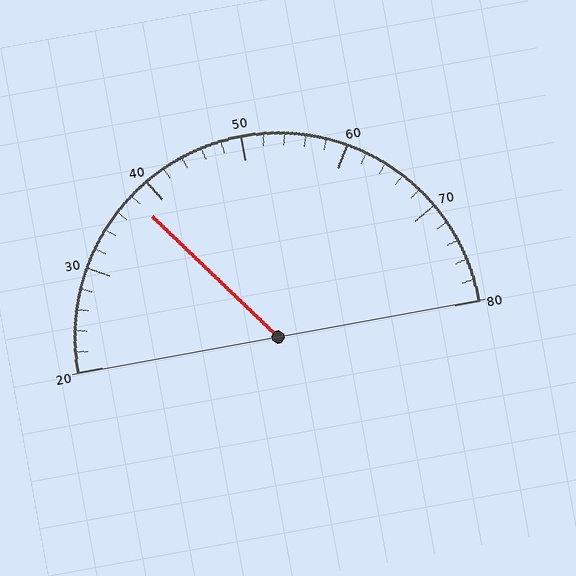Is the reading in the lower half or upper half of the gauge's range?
The reading is in the lower half of the range (20 to 80).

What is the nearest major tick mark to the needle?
The nearest major tick mark is 40.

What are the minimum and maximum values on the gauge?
The gauge ranges from 20 to 80.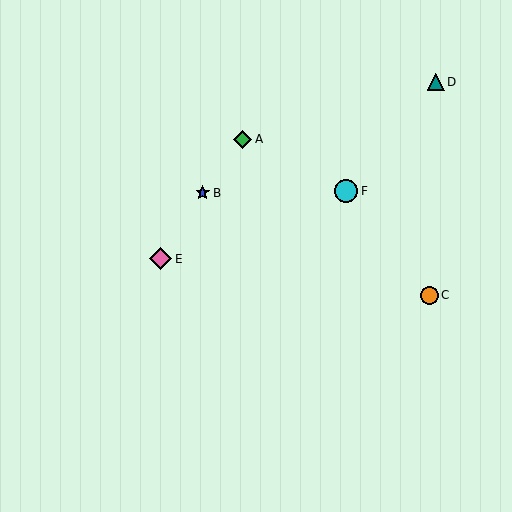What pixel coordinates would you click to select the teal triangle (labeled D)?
Click at (436, 82) to select the teal triangle D.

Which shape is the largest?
The cyan circle (labeled F) is the largest.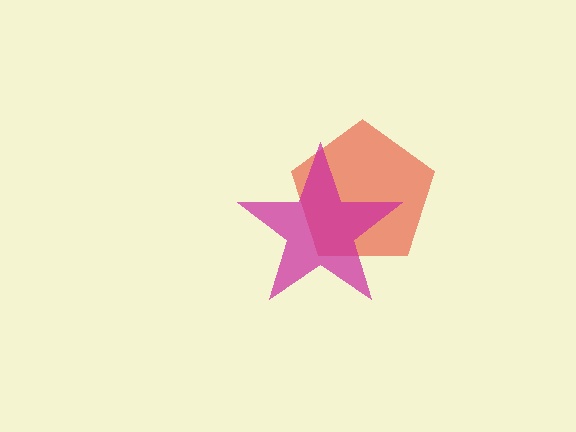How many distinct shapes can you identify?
There are 2 distinct shapes: a red pentagon, a magenta star.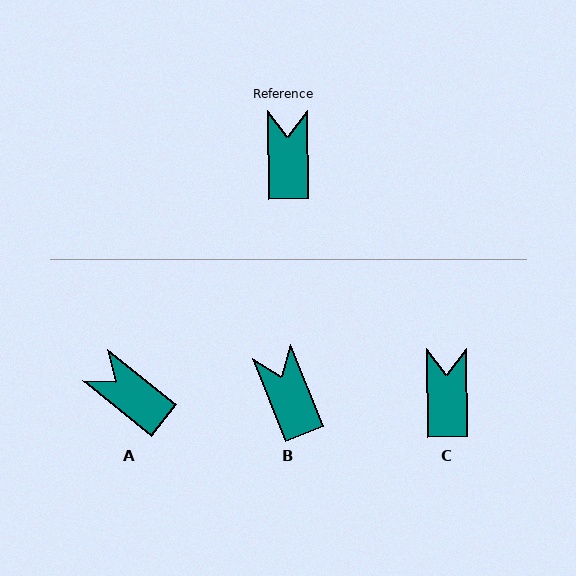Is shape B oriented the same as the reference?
No, it is off by about 21 degrees.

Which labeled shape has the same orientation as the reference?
C.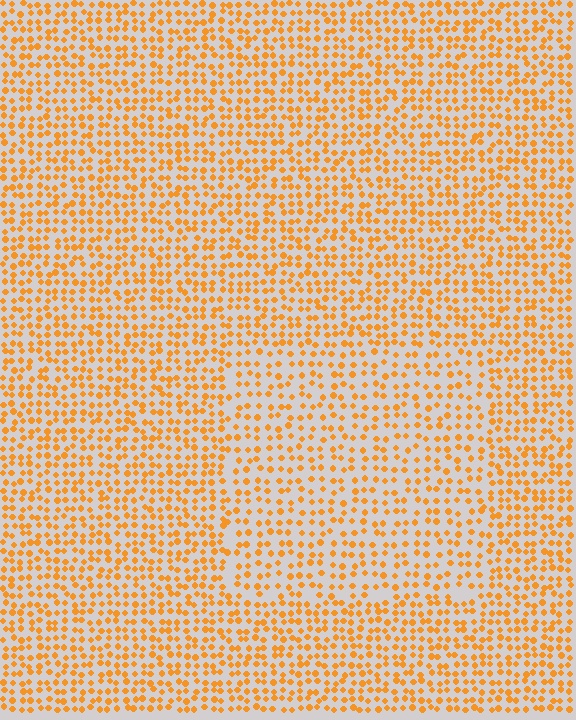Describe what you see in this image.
The image contains small orange elements arranged at two different densities. A rectangle-shaped region is visible where the elements are less densely packed than the surrounding area.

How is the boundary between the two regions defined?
The boundary is defined by a change in element density (approximately 1.5x ratio). All elements are the same color, size, and shape.